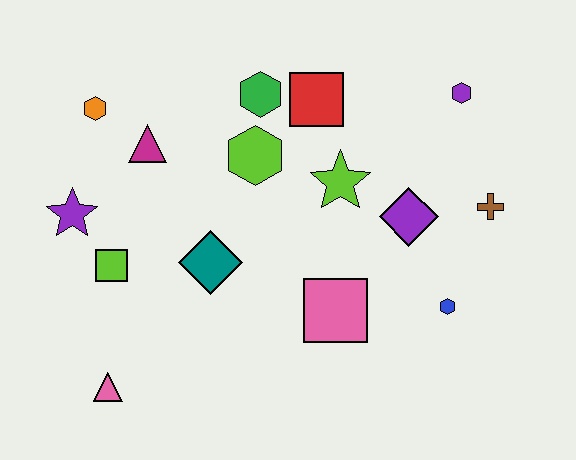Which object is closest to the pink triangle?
The lime square is closest to the pink triangle.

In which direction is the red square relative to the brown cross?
The red square is to the left of the brown cross.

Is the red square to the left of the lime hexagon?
No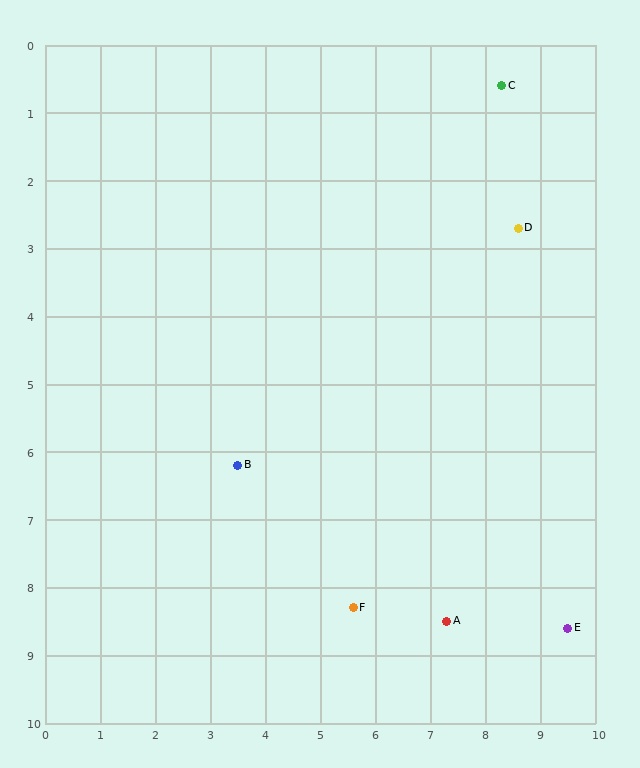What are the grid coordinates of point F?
Point F is at approximately (5.6, 8.3).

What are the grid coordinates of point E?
Point E is at approximately (9.5, 8.6).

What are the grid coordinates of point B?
Point B is at approximately (3.5, 6.2).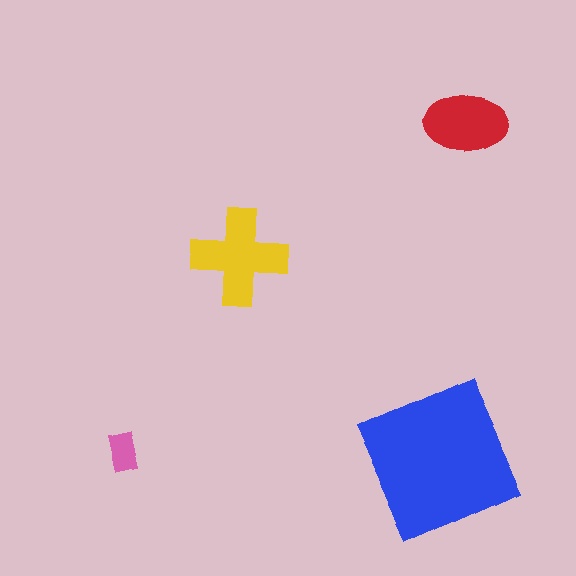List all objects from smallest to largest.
The pink rectangle, the red ellipse, the yellow cross, the blue square.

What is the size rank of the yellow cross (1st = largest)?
2nd.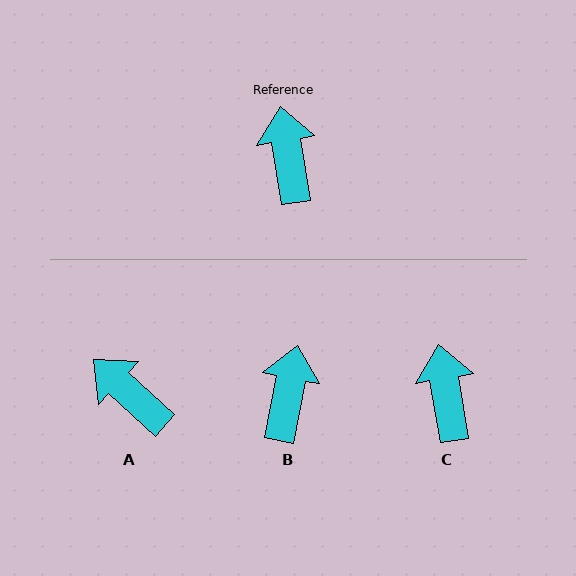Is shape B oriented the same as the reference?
No, it is off by about 20 degrees.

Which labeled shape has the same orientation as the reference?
C.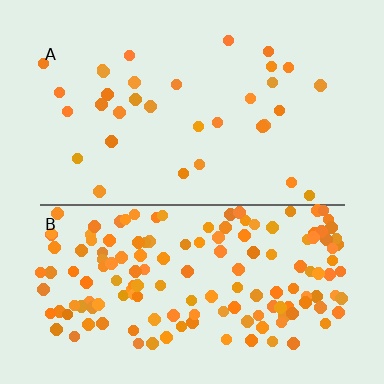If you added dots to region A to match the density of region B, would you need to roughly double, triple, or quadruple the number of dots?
Approximately quadruple.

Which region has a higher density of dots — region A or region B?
B (the bottom).